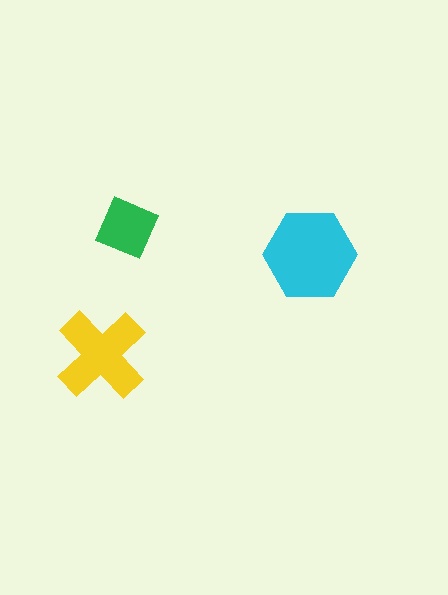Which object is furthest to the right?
The cyan hexagon is rightmost.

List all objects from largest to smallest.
The cyan hexagon, the yellow cross, the green diamond.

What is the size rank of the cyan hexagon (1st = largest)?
1st.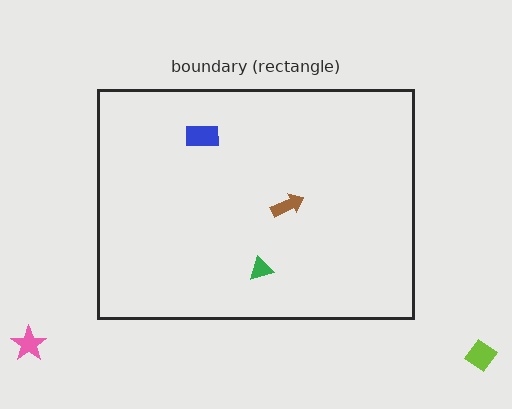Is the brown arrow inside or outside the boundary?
Inside.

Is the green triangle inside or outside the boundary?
Inside.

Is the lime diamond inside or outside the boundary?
Outside.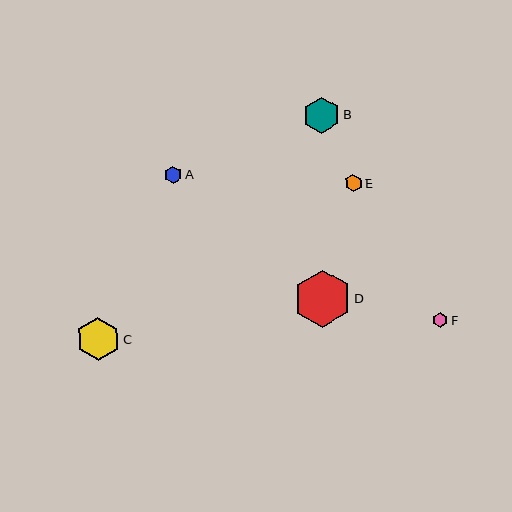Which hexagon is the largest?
Hexagon D is the largest with a size of approximately 57 pixels.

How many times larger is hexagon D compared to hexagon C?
Hexagon D is approximately 1.3 times the size of hexagon C.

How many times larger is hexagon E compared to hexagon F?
Hexagon E is approximately 1.2 times the size of hexagon F.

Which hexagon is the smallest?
Hexagon F is the smallest with a size of approximately 15 pixels.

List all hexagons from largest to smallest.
From largest to smallest: D, C, B, A, E, F.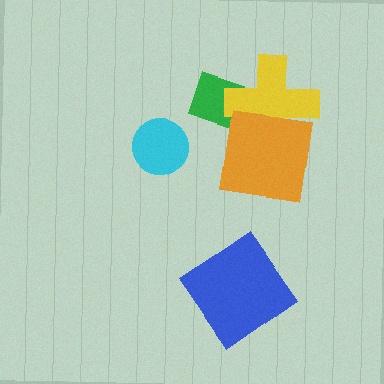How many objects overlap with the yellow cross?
2 objects overlap with the yellow cross.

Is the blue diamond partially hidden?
No, no other shape covers it.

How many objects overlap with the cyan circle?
0 objects overlap with the cyan circle.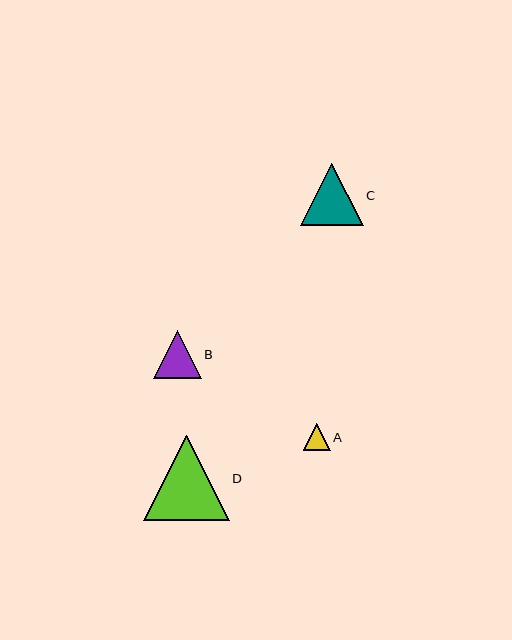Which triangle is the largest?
Triangle D is the largest with a size of approximately 85 pixels.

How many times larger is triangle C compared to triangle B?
Triangle C is approximately 1.3 times the size of triangle B.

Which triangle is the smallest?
Triangle A is the smallest with a size of approximately 27 pixels.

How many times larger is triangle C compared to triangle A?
Triangle C is approximately 2.3 times the size of triangle A.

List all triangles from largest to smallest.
From largest to smallest: D, C, B, A.